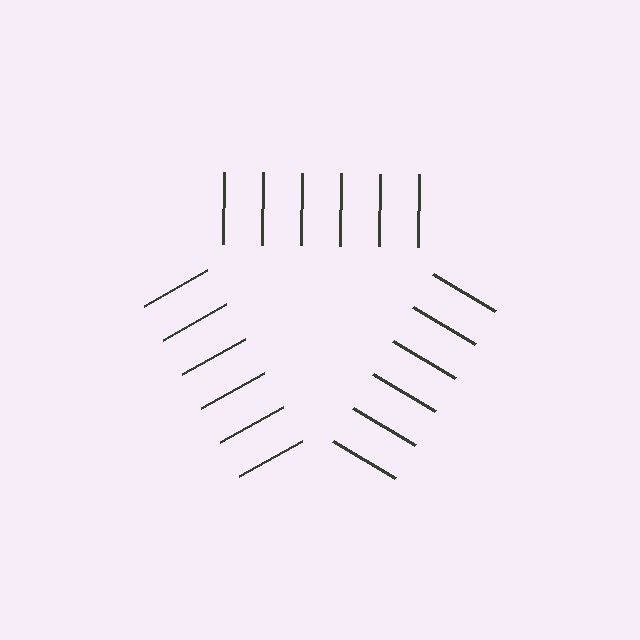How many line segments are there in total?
18 — 6 along each of the 3 edges.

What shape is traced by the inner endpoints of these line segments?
An illusory triangle — the line segments terminate on its edges but no continuous stroke is drawn.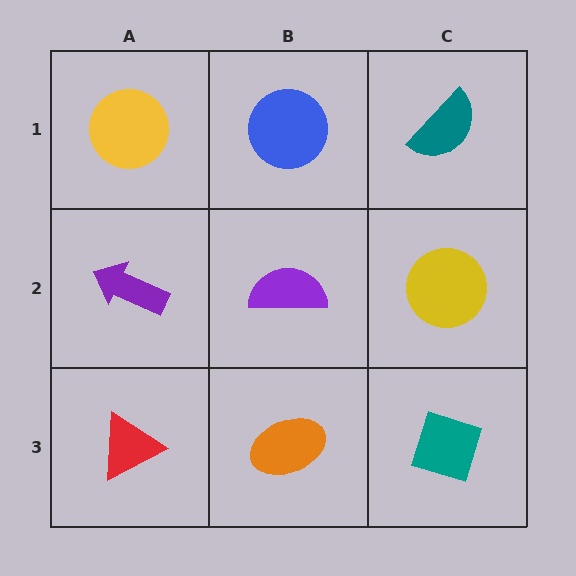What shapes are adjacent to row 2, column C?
A teal semicircle (row 1, column C), a teal diamond (row 3, column C), a purple semicircle (row 2, column B).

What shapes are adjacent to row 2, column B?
A blue circle (row 1, column B), an orange ellipse (row 3, column B), a purple arrow (row 2, column A), a yellow circle (row 2, column C).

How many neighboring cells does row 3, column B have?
3.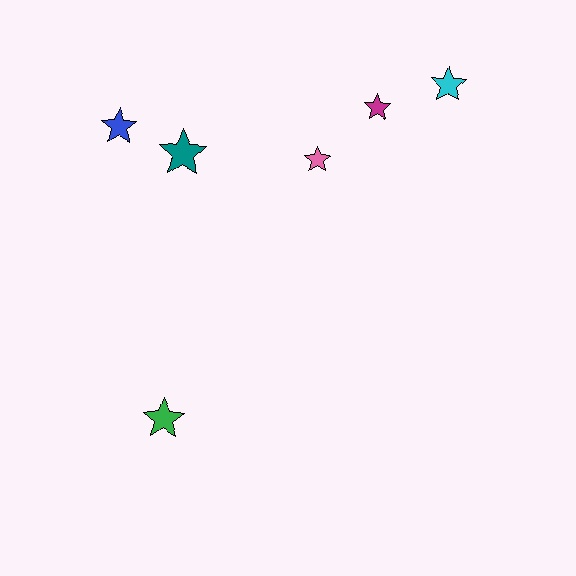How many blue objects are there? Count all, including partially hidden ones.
There is 1 blue object.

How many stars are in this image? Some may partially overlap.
There are 6 stars.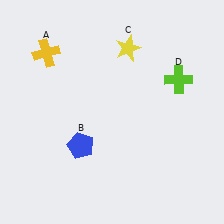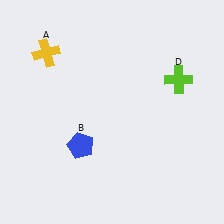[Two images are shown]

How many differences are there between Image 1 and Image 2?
There is 1 difference between the two images.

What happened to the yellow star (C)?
The yellow star (C) was removed in Image 2. It was in the top-right area of Image 1.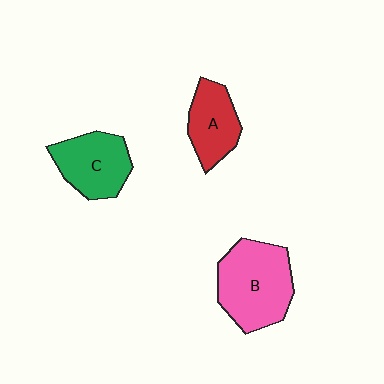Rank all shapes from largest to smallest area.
From largest to smallest: B (pink), C (green), A (red).